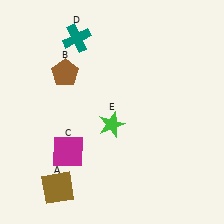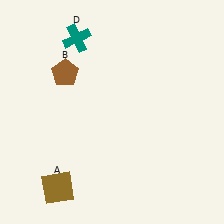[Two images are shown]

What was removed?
The magenta square (C), the green star (E) were removed in Image 2.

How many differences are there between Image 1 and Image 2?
There are 2 differences between the two images.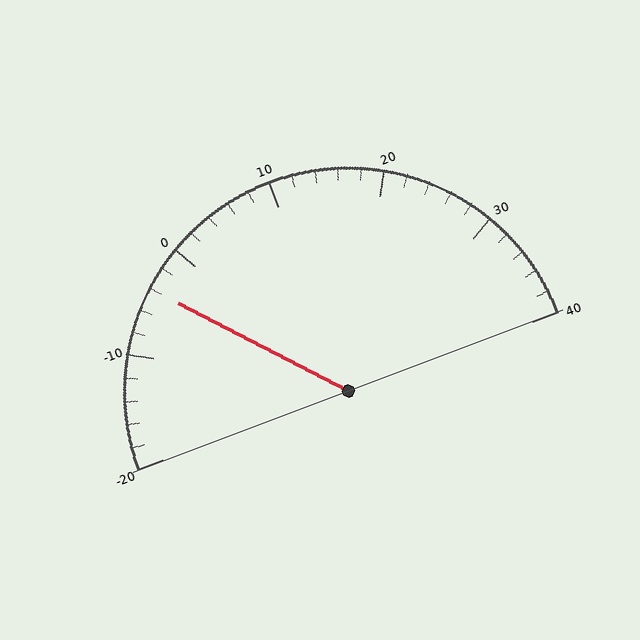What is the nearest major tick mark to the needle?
The nearest major tick mark is 0.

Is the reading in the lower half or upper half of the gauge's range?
The reading is in the lower half of the range (-20 to 40).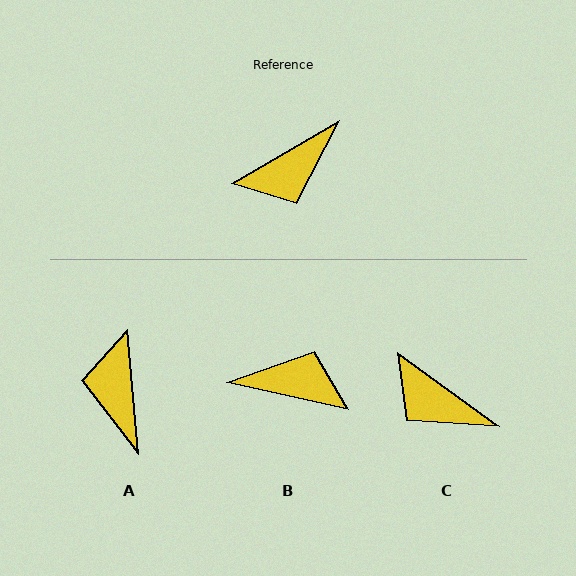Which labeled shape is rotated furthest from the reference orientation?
B, about 137 degrees away.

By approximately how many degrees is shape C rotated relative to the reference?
Approximately 66 degrees clockwise.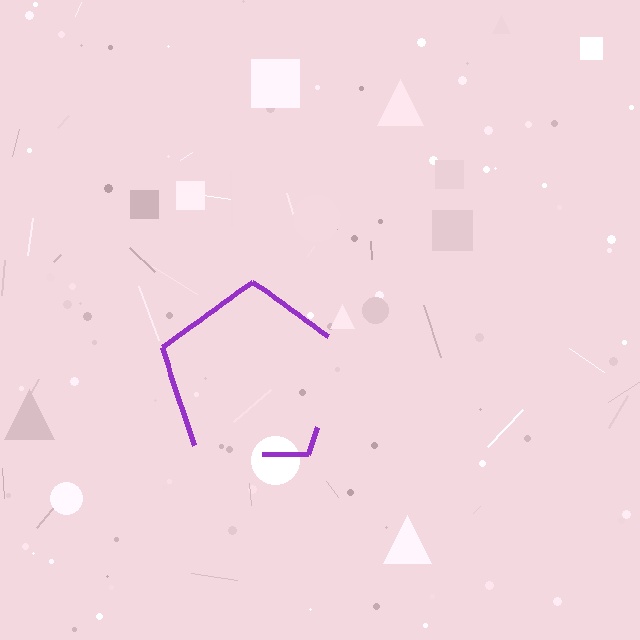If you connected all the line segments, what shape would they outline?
They would outline a pentagon.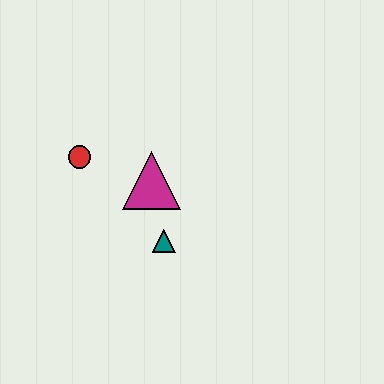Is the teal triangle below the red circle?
Yes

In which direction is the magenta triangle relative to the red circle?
The magenta triangle is to the right of the red circle.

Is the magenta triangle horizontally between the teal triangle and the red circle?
Yes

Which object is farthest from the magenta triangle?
The red circle is farthest from the magenta triangle.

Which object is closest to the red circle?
The magenta triangle is closest to the red circle.